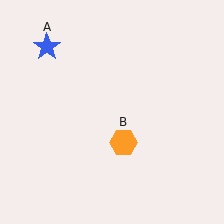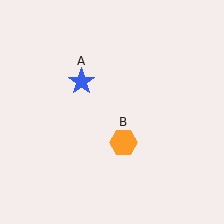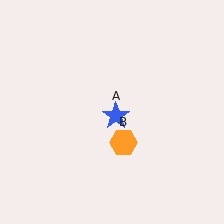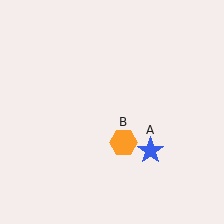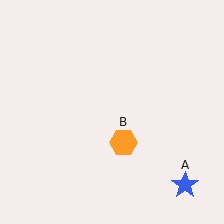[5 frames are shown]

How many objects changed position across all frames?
1 object changed position: blue star (object A).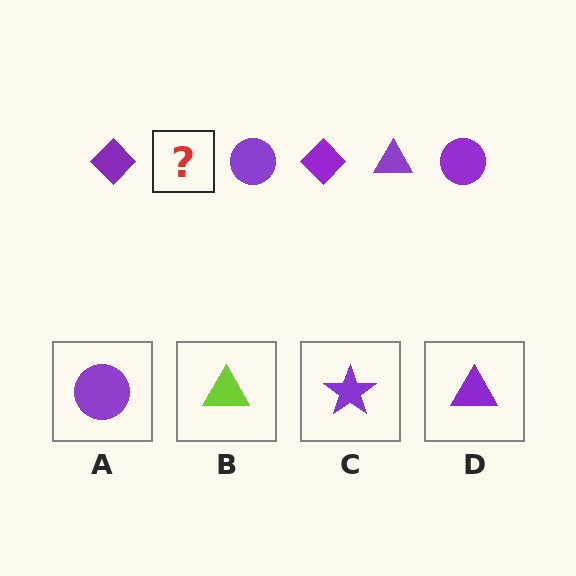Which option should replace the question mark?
Option D.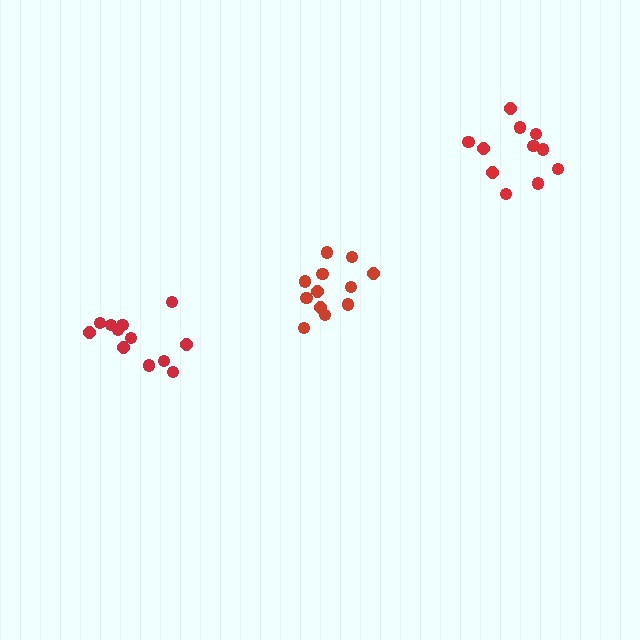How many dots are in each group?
Group 1: 12 dots, Group 2: 11 dots, Group 3: 12 dots (35 total).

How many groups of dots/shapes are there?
There are 3 groups.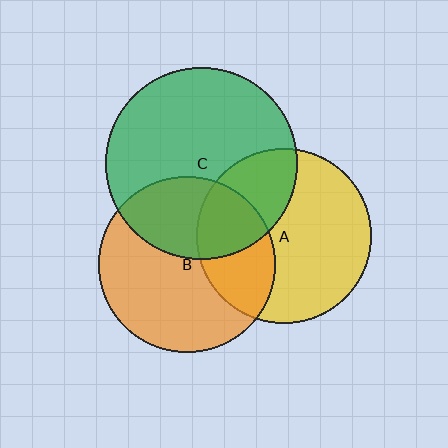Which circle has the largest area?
Circle C (green).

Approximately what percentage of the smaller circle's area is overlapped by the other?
Approximately 30%.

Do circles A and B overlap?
Yes.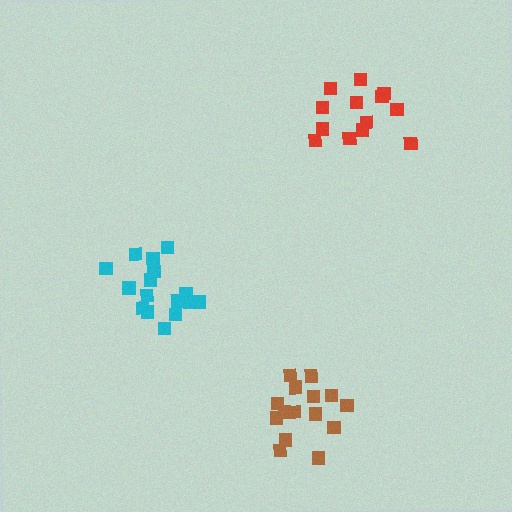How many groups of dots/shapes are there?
There are 3 groups.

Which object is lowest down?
The brown cluster is bottommost.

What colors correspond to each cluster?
The clusters are colored: cyan, brown, red.